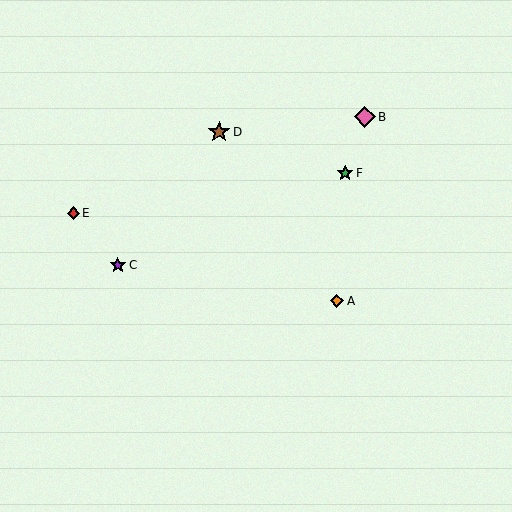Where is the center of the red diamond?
The center of the red diamond is at (73, 213).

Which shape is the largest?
The brown star (labeled D) is the largest.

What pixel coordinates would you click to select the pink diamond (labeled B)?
Click at (365, 117) to select the pink diamond B.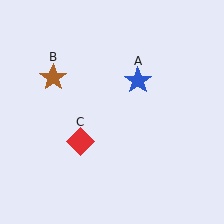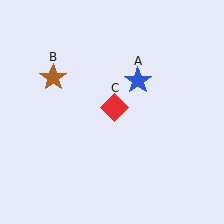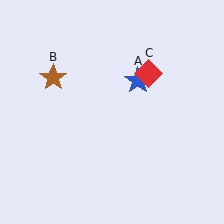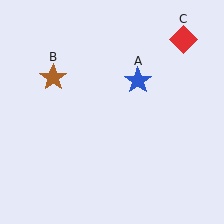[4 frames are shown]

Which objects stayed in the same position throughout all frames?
Blue star (object A) and brown star (object B) remained stationary.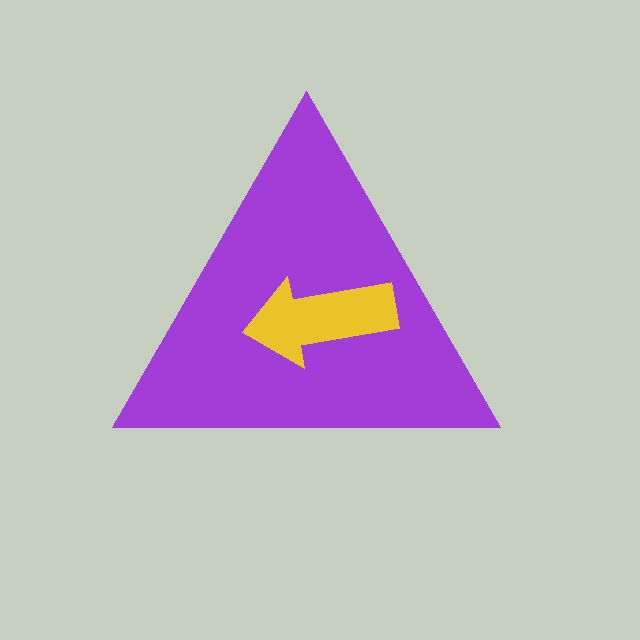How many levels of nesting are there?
2.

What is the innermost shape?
The yellow arrow.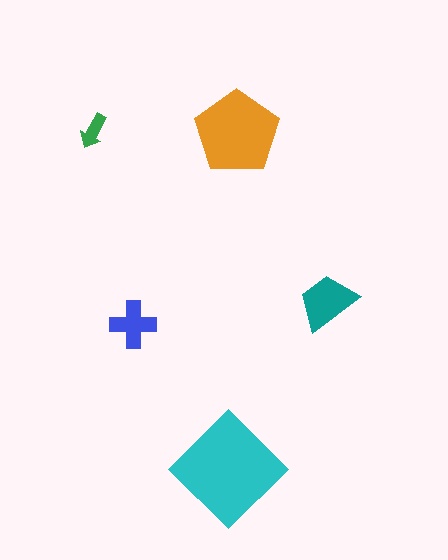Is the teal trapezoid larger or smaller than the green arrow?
Larger.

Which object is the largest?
The cyan diamond.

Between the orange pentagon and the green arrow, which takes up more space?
The orange pentagon.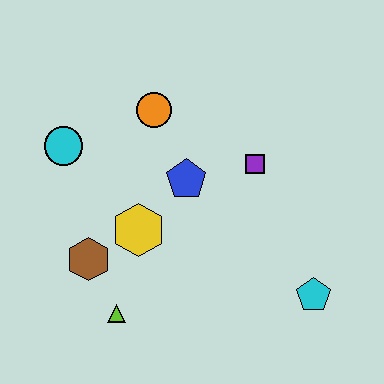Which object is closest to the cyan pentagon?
The purple square is closest to the cyan pentagon.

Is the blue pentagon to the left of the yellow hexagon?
No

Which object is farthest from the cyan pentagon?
The cyan circle is farthest from the cyan pentagon.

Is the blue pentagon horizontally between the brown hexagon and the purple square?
Yes